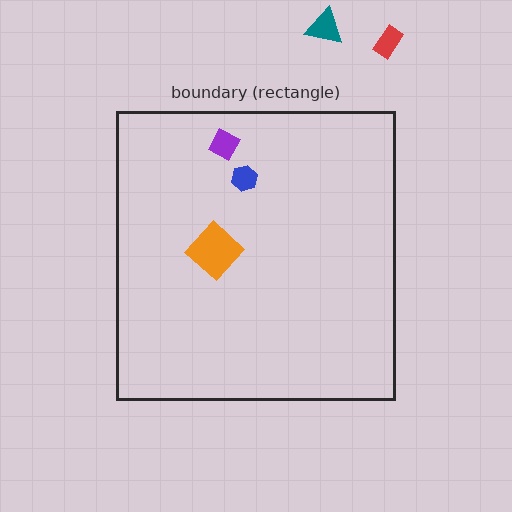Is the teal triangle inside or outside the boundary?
Outside.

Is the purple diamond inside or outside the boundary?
Inside.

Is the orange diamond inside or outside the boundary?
Inside.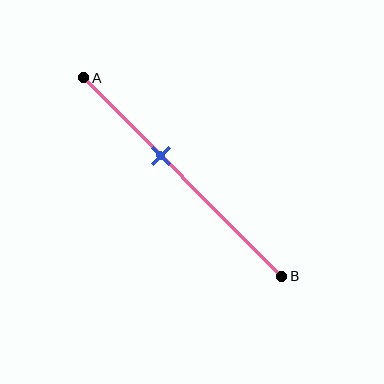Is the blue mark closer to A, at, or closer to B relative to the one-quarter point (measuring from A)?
The blue mark is closer to point B than the one-quarter point of segment AB.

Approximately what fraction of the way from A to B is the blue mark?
The blue mark is approximately 40% of the way from A to B.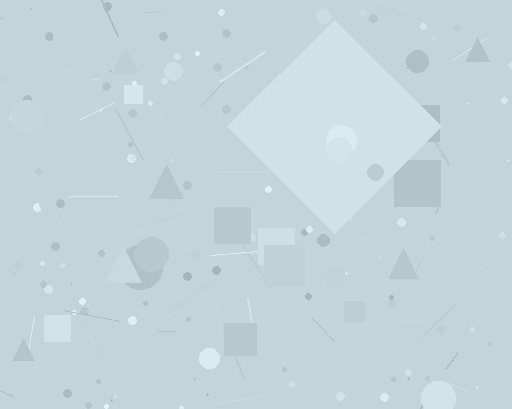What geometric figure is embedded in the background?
A diamond is embedded in the background.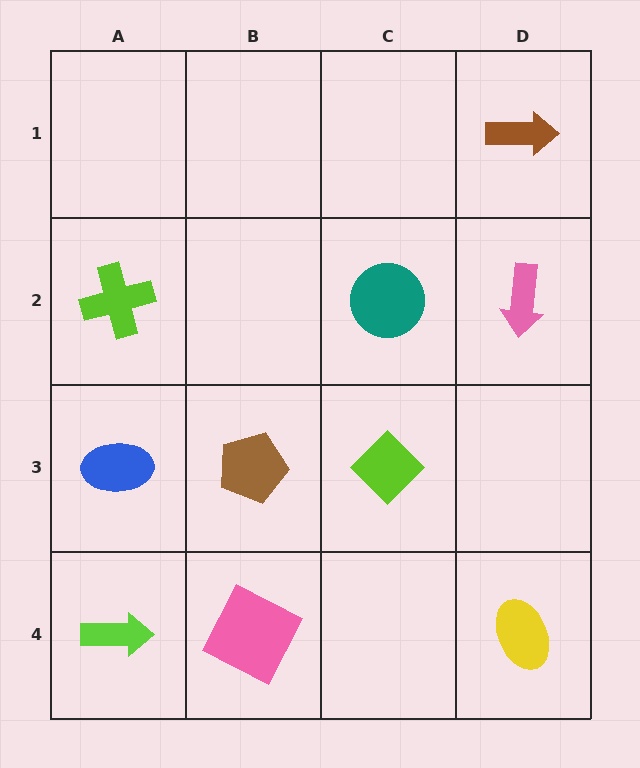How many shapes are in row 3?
3 shapes.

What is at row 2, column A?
A lime cross.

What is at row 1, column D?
A brown arrow.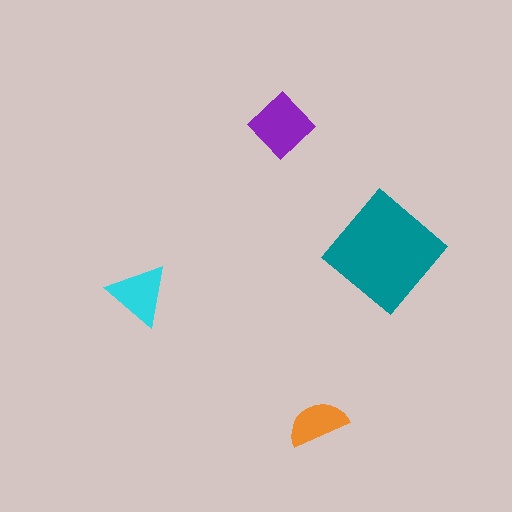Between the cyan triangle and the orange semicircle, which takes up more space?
The cyan triangle.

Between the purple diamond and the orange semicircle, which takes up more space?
The purple diamond.